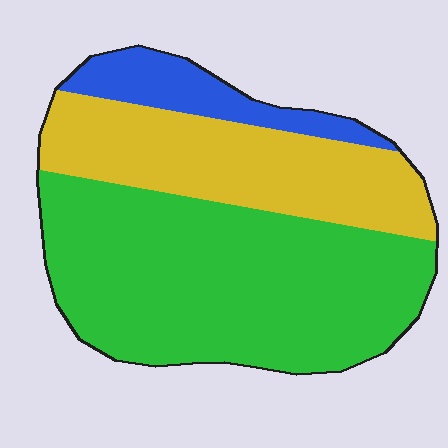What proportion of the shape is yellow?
Yellow takes up about one third (1/3) of the shape.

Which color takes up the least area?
Blue, at roughly 10%.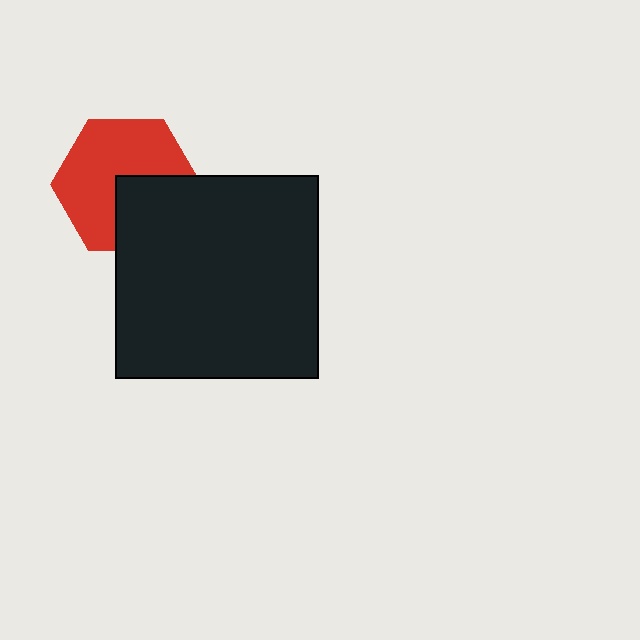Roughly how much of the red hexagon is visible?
About half of it is visible (roughly 65%).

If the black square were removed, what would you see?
You would see the complete red hexagon.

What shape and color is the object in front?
The object in front is a black square.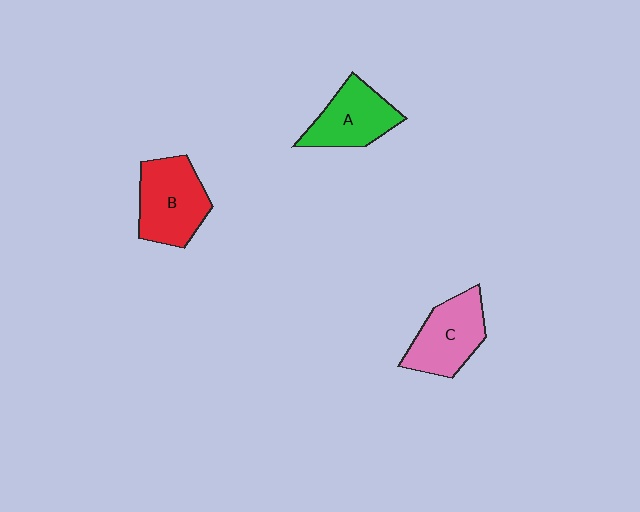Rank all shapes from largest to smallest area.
From largest to smallest: B (red), C (pink), A (green).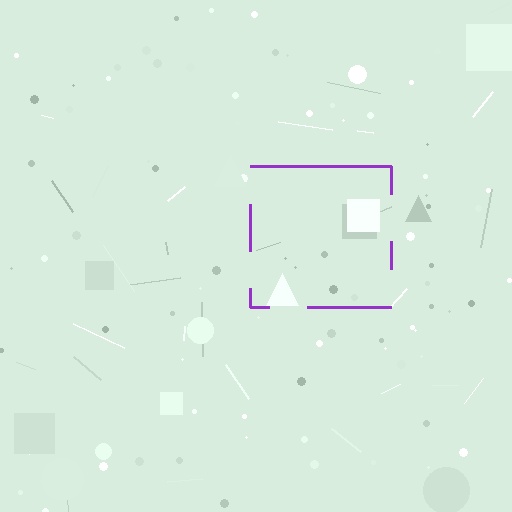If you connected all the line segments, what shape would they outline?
They would outline a square.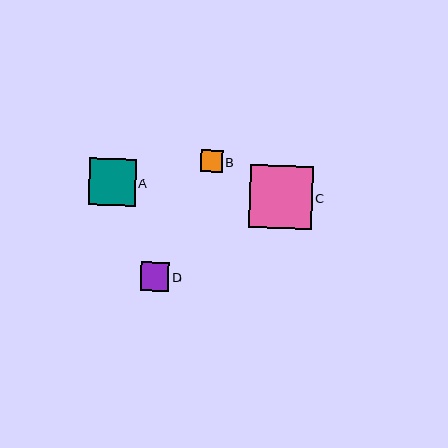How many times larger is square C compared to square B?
Square C is approximately 2.8 times the size of square B.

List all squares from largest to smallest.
From largest to smallest: C, A, D, B.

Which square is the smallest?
Square B is the smallest with a size of approximately 22 pixels.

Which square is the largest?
Square C is the largest with a size of approximately 63 pixels.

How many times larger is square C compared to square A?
Square C is approximately 1.3 times the size of square A.